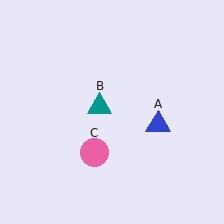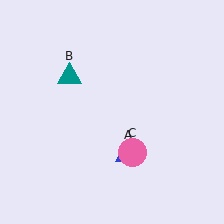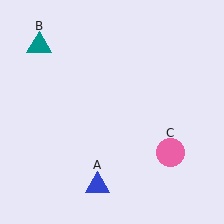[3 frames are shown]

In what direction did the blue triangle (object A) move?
The blue triangle (object A) moved down and to the left.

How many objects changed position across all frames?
3 objects changed position: blue triangle (object A), teal triangle (object B), pink circle (object C).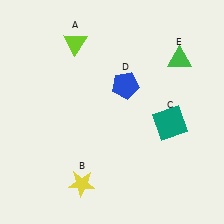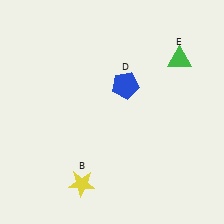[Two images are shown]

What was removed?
The teal square (C), the lime triangle (A) were removed in Image 2.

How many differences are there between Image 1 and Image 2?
There are 2 differences between the two images.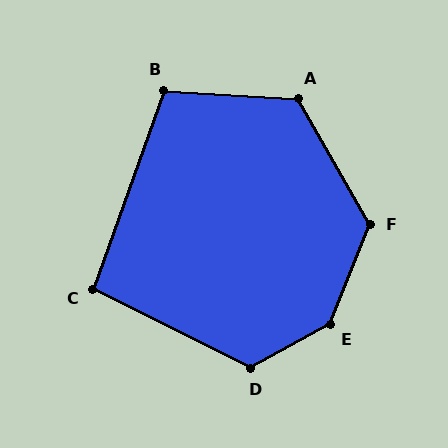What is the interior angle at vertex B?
Approximately 106 degrees (obtuse).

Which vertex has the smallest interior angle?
C, at approximately 97 degrees.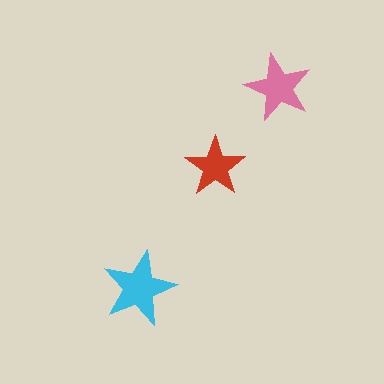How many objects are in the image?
There are 3 objects in the image.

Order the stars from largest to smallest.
the cyan one, the pink one, the red one.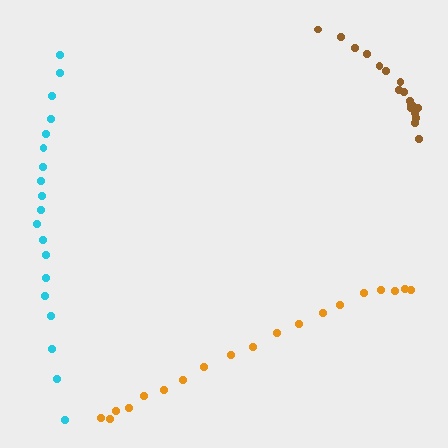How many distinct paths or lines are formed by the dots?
There are 3 distinct paths.